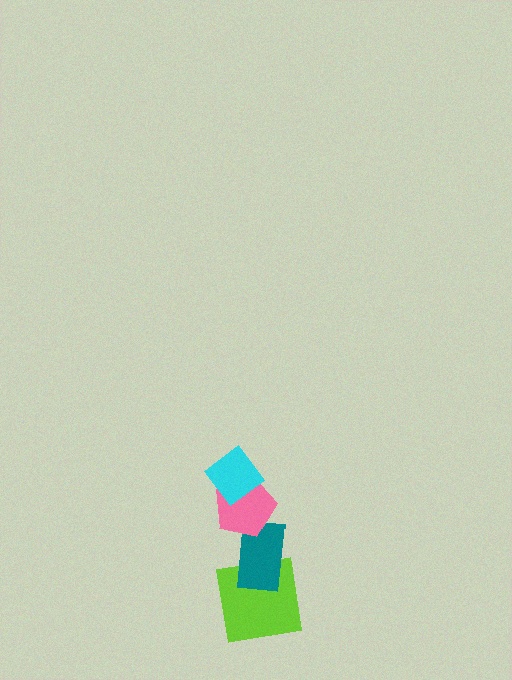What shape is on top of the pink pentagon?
The cyan diamond is on top of the pink pentagon.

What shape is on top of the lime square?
The teal rectangle is on top of the lime square.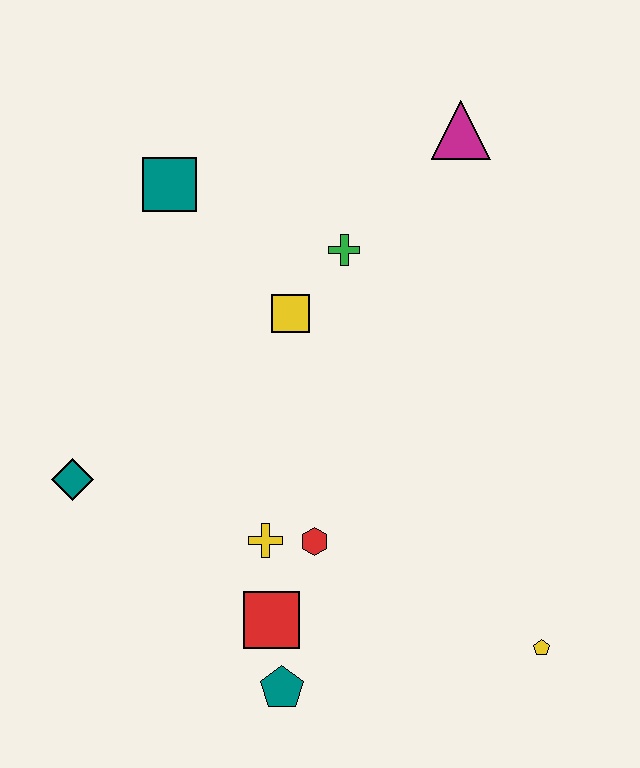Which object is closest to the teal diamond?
The yellow cross is closest to the teal diamond.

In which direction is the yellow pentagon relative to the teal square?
The yellow pentagon is below the teal square.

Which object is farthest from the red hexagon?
The magenta triangle is farthest from the red hexagon.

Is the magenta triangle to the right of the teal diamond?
Yes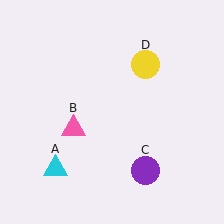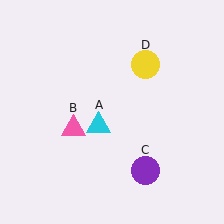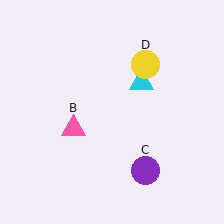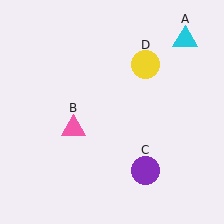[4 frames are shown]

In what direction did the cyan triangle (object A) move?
The cyan triangle (object A) moved up and to the right.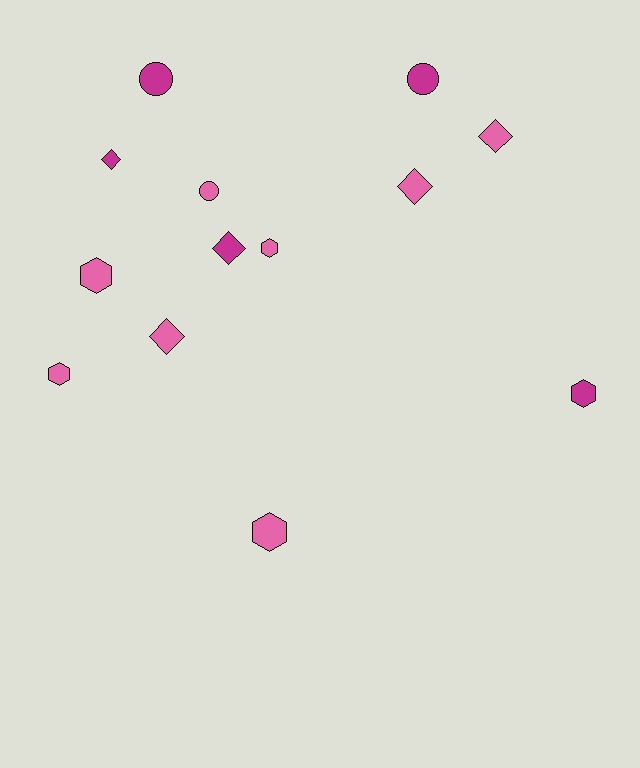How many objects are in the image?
There are 13 objects.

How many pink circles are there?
There is 1 pink circle.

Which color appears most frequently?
Pink, with 8 objects.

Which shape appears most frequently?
Diamond, with 5 objects.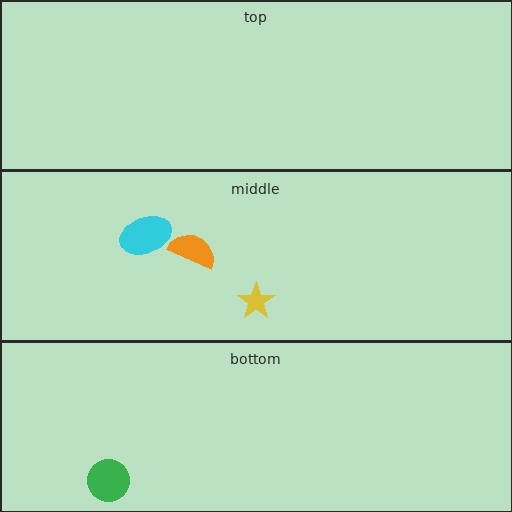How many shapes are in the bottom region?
1.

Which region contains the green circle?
The bottom region.